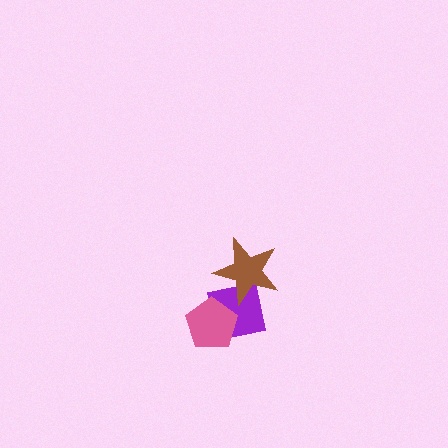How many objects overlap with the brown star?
1 object overlaps with the brown star.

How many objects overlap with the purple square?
2 objects overlap with the purple square.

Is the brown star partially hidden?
No, no other shape covers it.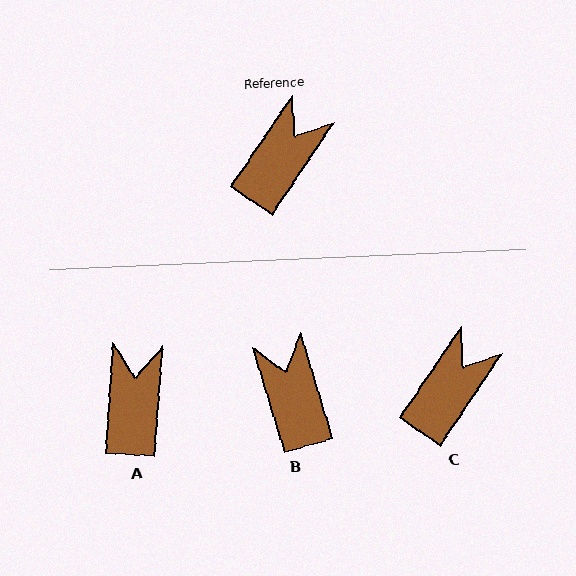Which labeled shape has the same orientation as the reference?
C.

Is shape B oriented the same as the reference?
No, it is off by about 51 degrees.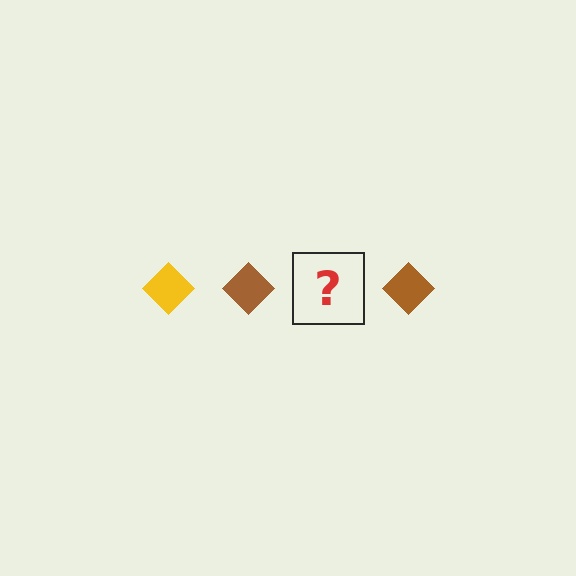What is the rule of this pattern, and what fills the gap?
The rule is that the pattern cycles through yellow, brown diamonds. The gap should be filled with a yellow diamond.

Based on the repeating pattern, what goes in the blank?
The blank should be a yellow diamond.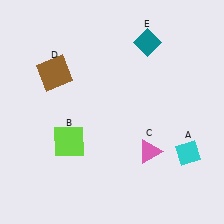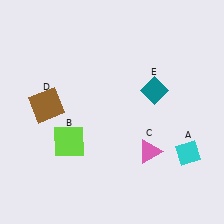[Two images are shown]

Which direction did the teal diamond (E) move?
The teal diamond (E) moved down.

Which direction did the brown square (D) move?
The brown square (D) moved down.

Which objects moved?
The objects that moved are: the brown square (D), the teal diamond (E).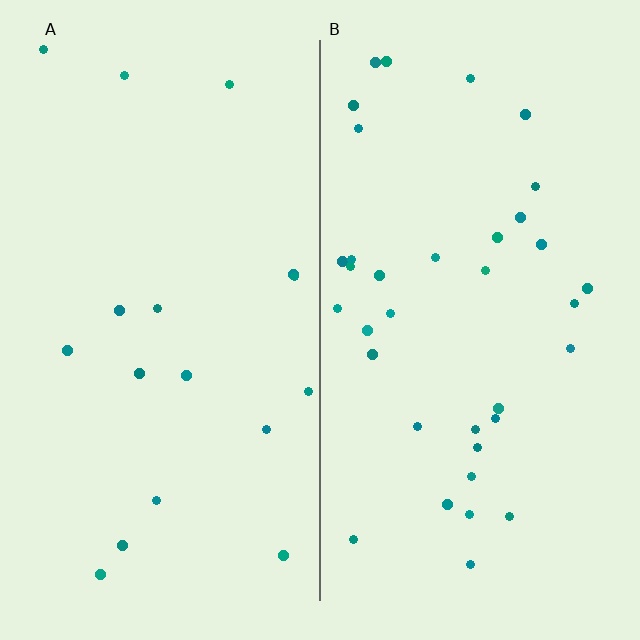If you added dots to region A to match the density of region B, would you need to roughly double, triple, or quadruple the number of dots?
Approximately double.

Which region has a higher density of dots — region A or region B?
B (the right).